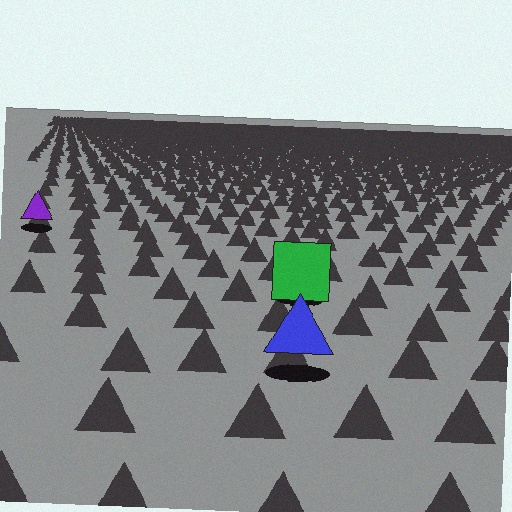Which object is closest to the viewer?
The blue triangle is closest. The texture marks near it are larger and more spread out.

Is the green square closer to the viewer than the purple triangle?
Yes. The green square is closer — you can tell from the texture gradient: the ground texture is coarser near it.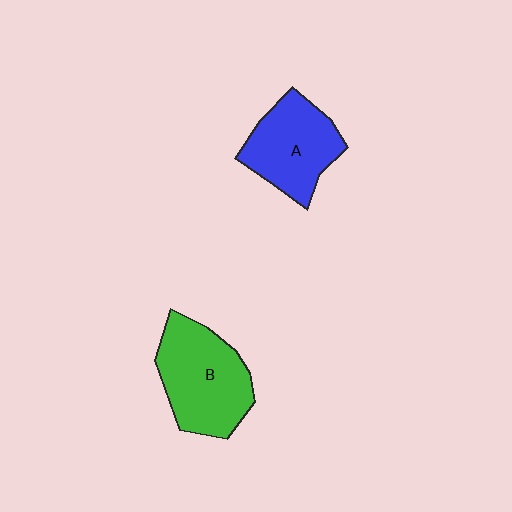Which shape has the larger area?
Shape B (green).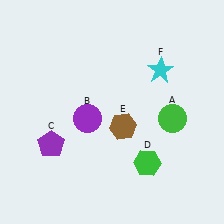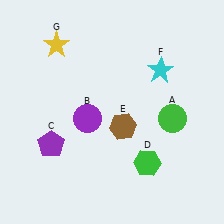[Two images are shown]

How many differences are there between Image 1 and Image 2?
There is 1 difference between the two images.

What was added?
A yellow star (G) was added in Image 2.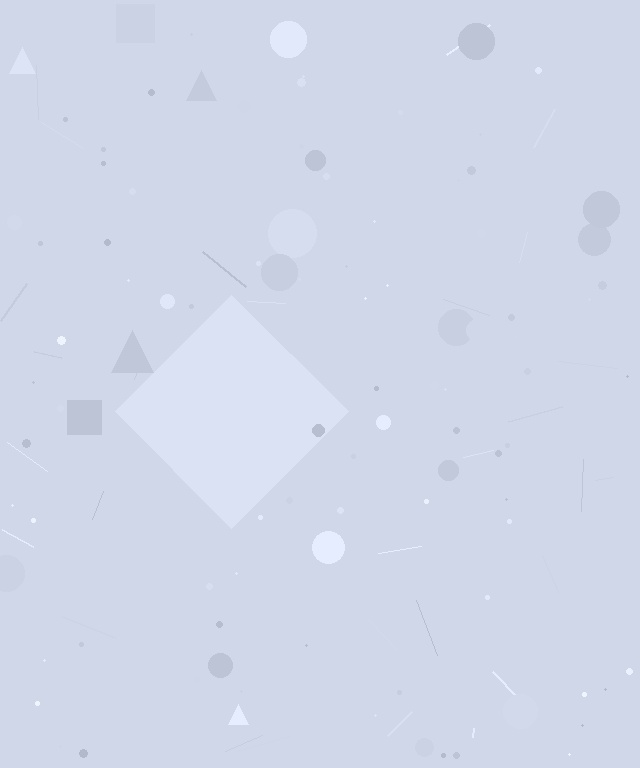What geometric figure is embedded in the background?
A diamond is embedded in the background.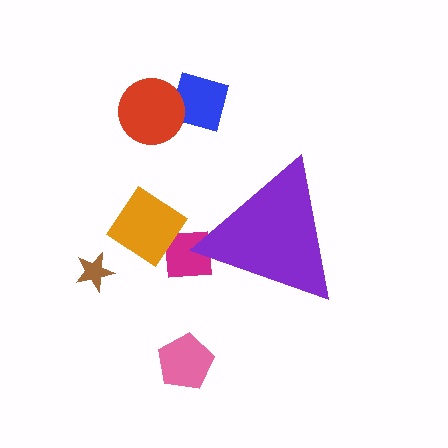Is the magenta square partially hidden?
Yes, the magenta square is partially hidden behind the purple triangle.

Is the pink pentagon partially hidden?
No, the pink pentagon is fully visible.